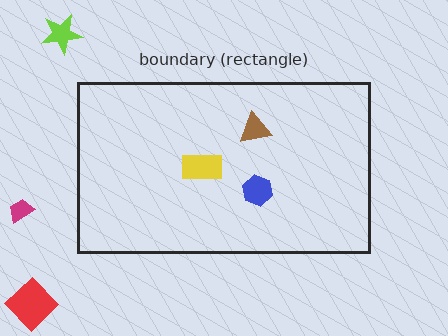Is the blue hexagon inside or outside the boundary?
Inside.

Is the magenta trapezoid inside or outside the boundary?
Outside.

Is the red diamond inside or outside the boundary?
Outside.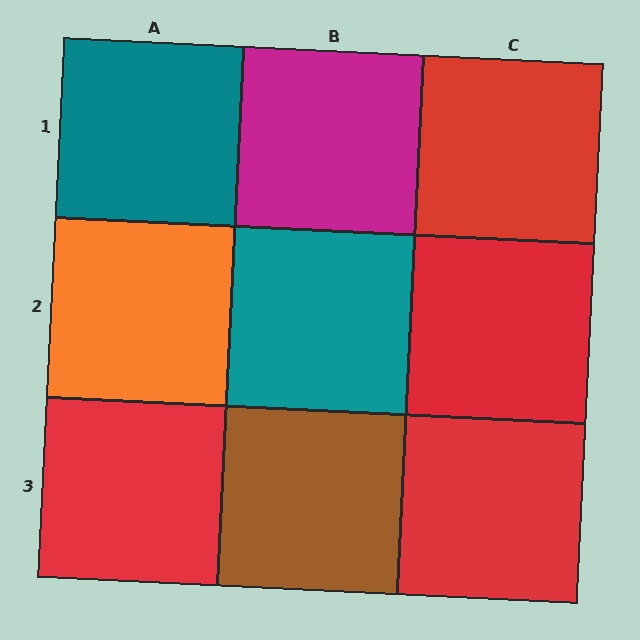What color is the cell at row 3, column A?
Red.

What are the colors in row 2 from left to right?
Orange, teal, red.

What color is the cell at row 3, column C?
Red.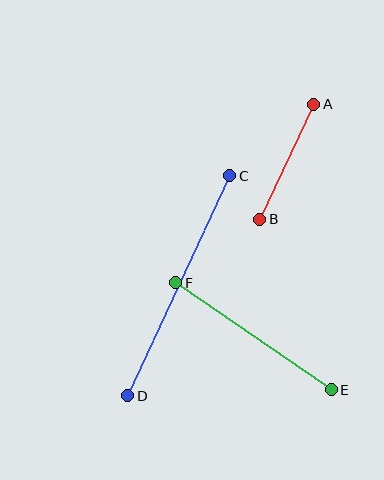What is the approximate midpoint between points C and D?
The midpoint is at approximately (179, 286) pixels.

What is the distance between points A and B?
The distance is approximately 128 pixels.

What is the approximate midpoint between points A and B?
The midpoint is at approximately (287, 162) pixels.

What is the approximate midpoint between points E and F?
The midpoint is at approximately (254, 336) pixels.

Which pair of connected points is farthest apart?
Points C and D are farthest apart.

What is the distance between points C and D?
The distance is approximately 243 pixels.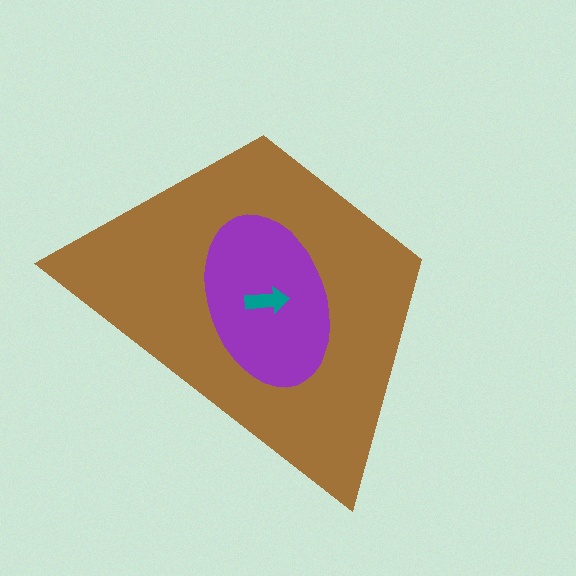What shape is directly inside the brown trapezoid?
The purple ellipse.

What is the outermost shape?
The brown trapezoid.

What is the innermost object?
The teal arrow.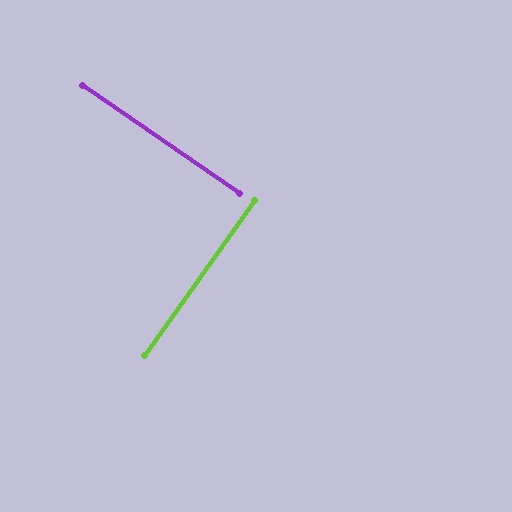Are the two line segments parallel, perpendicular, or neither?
Perpendicular — they meet at approximately 89°.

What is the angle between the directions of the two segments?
Approximately 89 degrees.